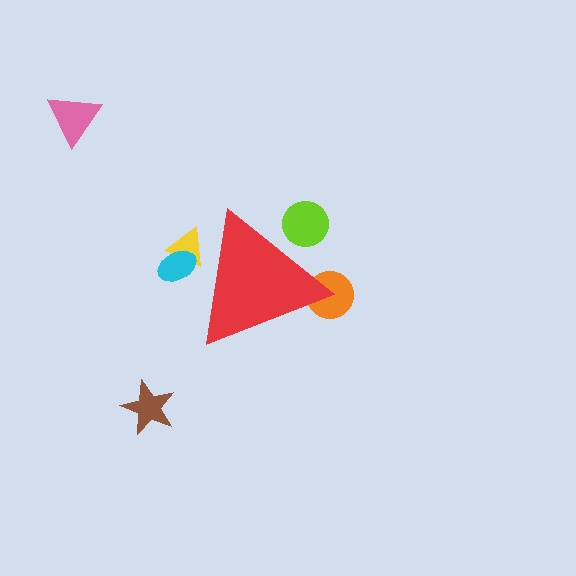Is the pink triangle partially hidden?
No, the pink triangle is fully visible.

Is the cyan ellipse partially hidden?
Yes, the cyan ellipse is partially hidden behind the red triangle.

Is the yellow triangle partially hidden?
Yes, the yellow triangle is partially hidden behind the red triangle.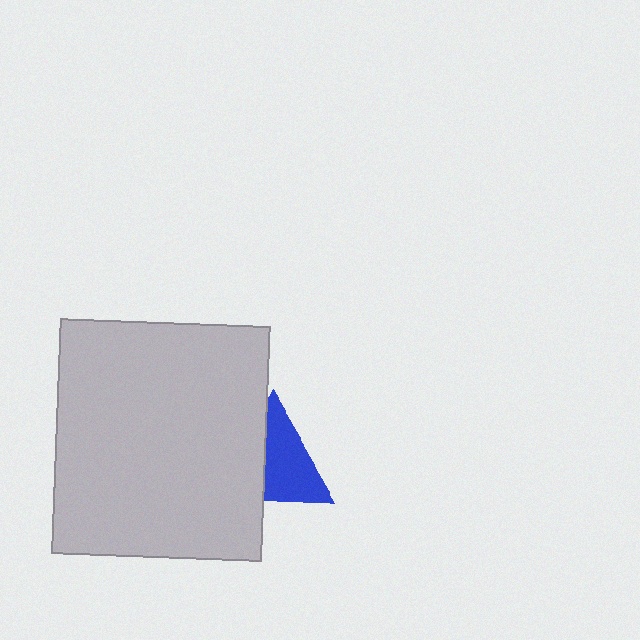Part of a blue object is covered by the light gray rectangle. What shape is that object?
It is a triangle.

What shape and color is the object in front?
The object in front is a light gray rectangle.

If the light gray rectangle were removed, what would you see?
You would see the complete blue triangle.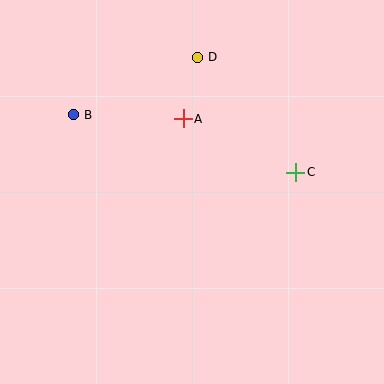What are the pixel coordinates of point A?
Point A is at (183, 119).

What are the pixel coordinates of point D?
Point D is at (197, 57).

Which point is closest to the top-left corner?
Point B is closest to the top-left corner.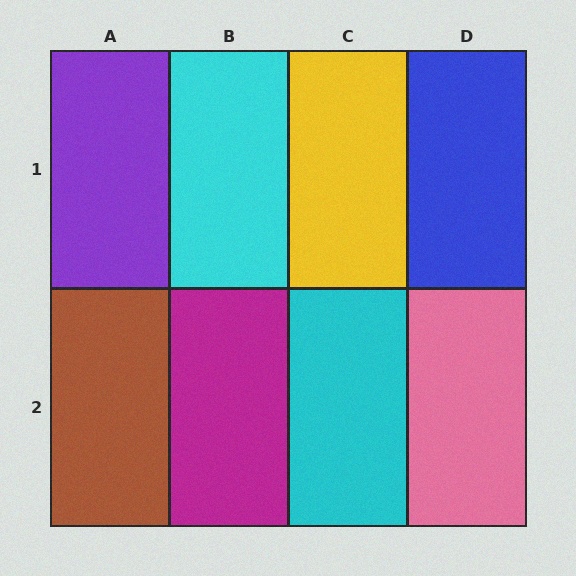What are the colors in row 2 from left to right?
Brown, magenta, cyan, pink.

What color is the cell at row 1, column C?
Yellow.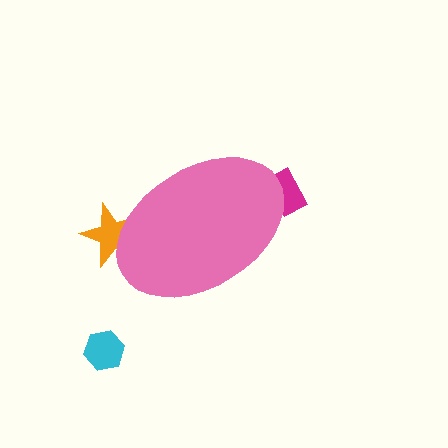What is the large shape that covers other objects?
A pink ellipse.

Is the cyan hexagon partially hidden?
No, the cyan hexagon is fully visible.